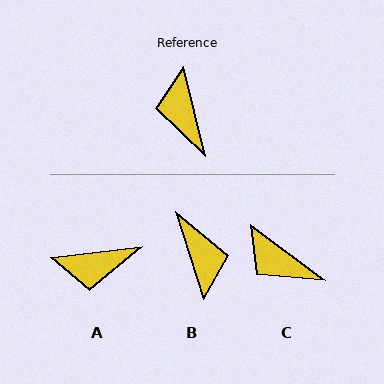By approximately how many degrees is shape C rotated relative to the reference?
Approximately 39 degrees counter-clockwise.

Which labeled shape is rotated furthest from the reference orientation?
B, about 176 degrees away.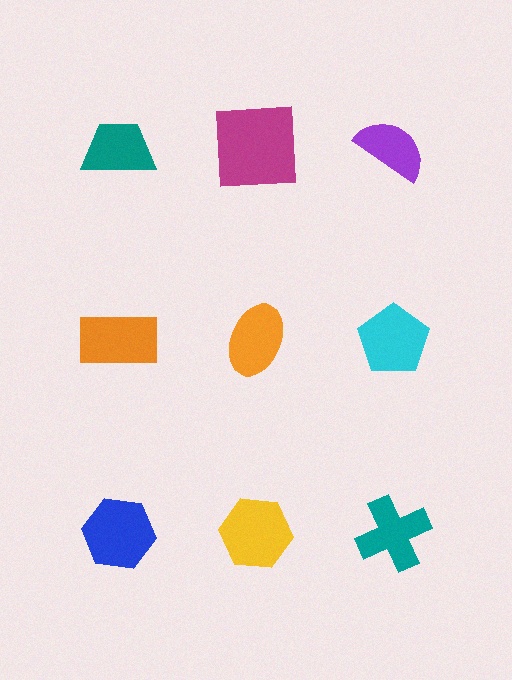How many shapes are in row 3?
3 shapes.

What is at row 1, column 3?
A purple semicircle.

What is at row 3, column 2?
A yellow hexagon.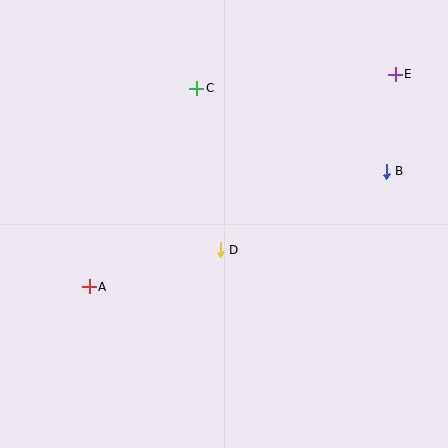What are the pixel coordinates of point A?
Point A is at (89, 287).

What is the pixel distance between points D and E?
The distance between D and E is 248 pixels.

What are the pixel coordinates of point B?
Point B is at (386, 171).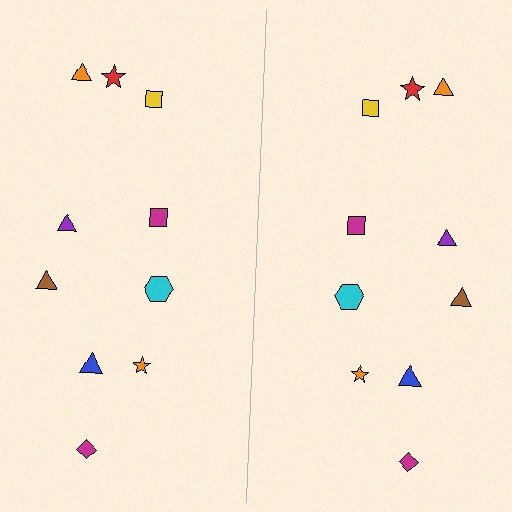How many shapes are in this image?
There are 20 shapes in this image.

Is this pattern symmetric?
Yes, this pattern has bilateral (reflection) symmetry.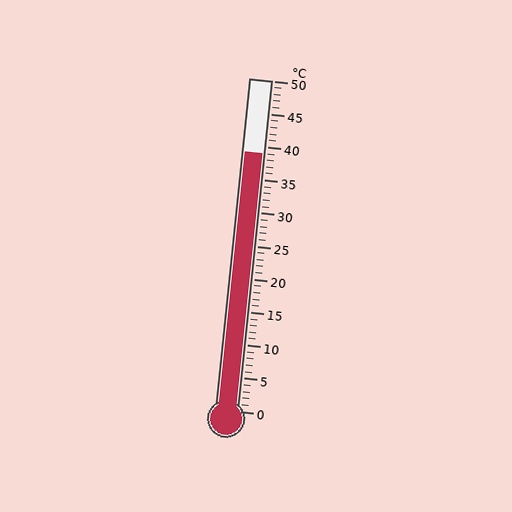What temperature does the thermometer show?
The thermometer shows approximately 39°C.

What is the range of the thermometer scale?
The thermometer scale ranges from 0°C to 50°C.